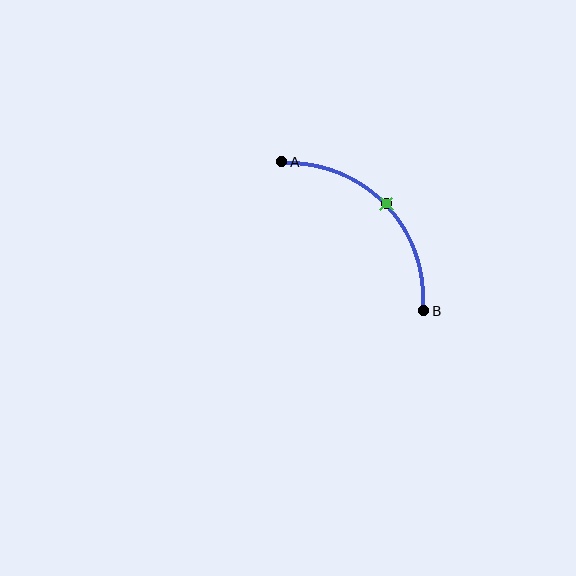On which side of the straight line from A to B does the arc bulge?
The arc bulges above and to the right of the straight line connecting A and B.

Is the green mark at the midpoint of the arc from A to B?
Yes. The green mark lies on the arc at equal arc-length from both A and B — it is the arc midpoint.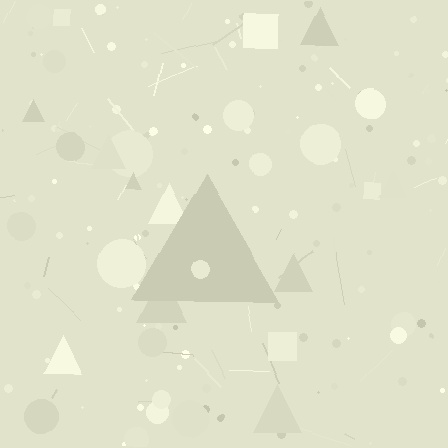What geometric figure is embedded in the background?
A triangle is embedded in the background.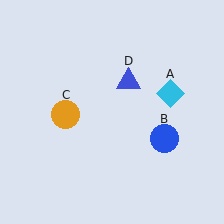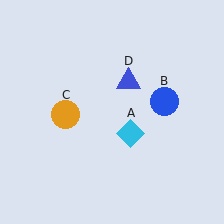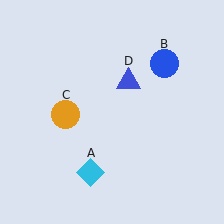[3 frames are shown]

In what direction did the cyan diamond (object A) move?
The cyan diamond (object A) moved down and to the left.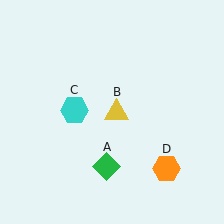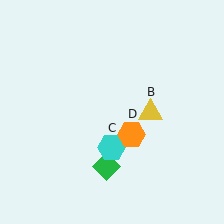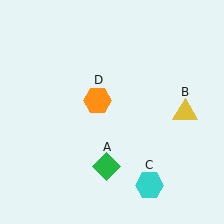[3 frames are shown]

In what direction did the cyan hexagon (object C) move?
The cyan hexagon (object C) moved down and to the right.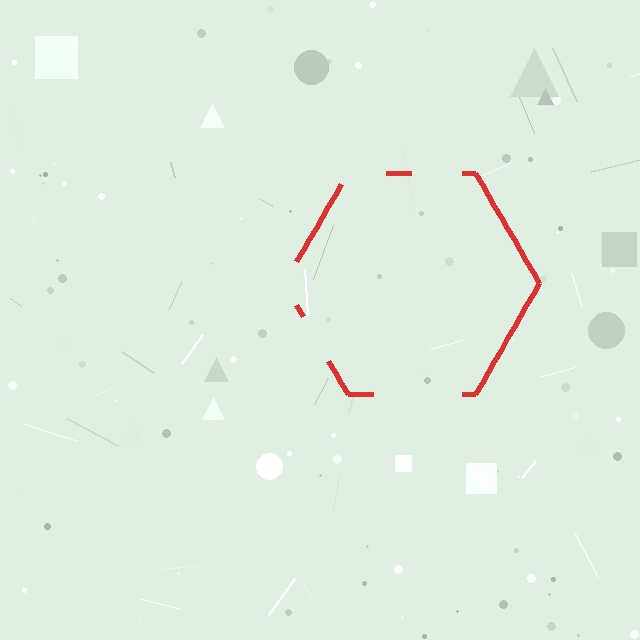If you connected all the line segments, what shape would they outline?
They would outline a hexagon.